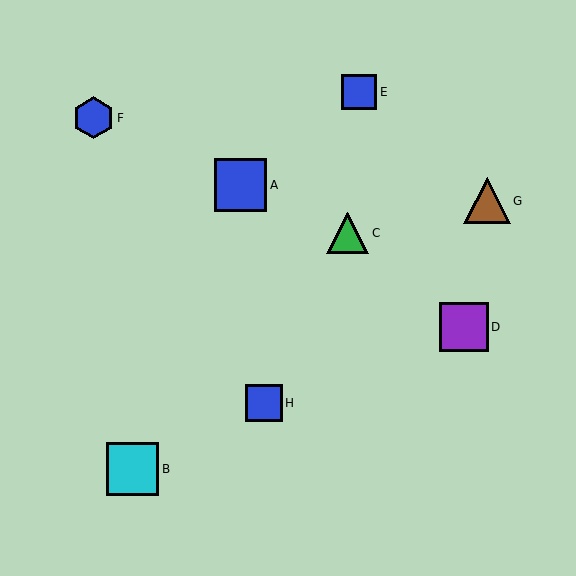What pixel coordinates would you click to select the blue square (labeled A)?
Click at (241, 185) to select the blue square A.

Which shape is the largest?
The cyan square (labeled B) is the largest.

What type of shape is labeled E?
Shape E is a blue square.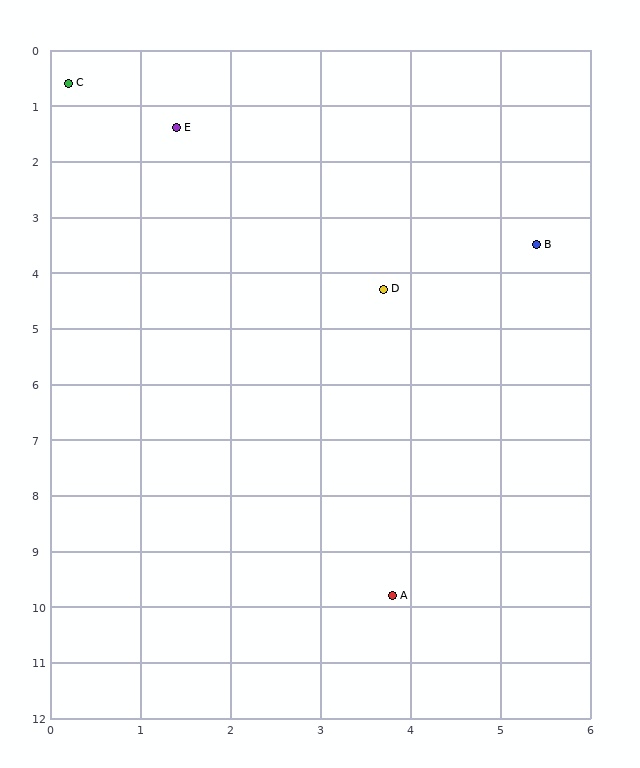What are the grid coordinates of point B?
Point B is at approximately (5.4, 3.5).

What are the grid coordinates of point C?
Point C is at approximately (0.2, 0.6).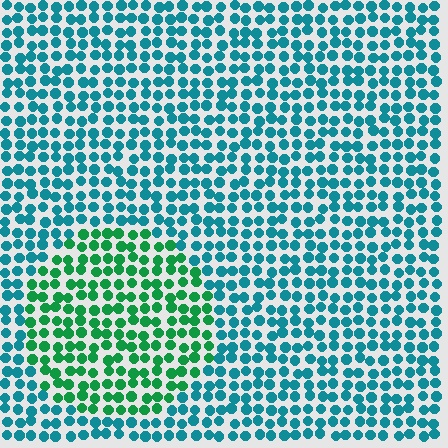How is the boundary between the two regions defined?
The boundary is defined purely by a slight shift in hue (about 43 degrees). Spacing, size, and orientation are identical on both sides.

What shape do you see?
I see a circle.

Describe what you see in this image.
The image is filled with small teal elements in a uniform arrangement. A circle-shaped region is visible where the elements are tinted to a slightly different hue, forming a subtle color boundary.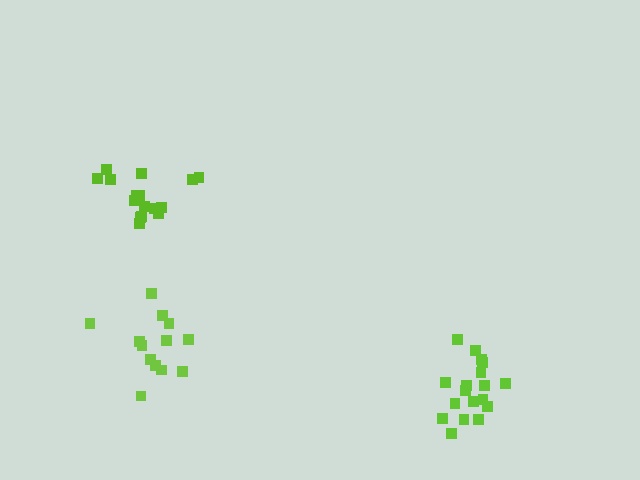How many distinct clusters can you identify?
There are 3 distinct clusters.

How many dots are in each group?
Group 1: 18 dots, Group 2: 16 dots, Group 3: 13 dots (47 total).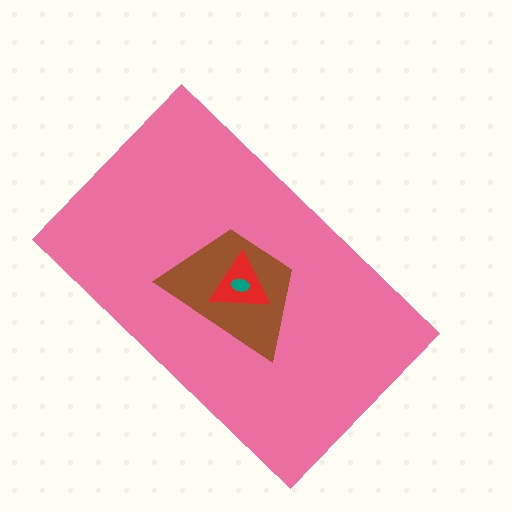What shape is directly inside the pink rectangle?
The brown trapezoid.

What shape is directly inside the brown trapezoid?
The red triangle.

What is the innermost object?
The teal ellipse.